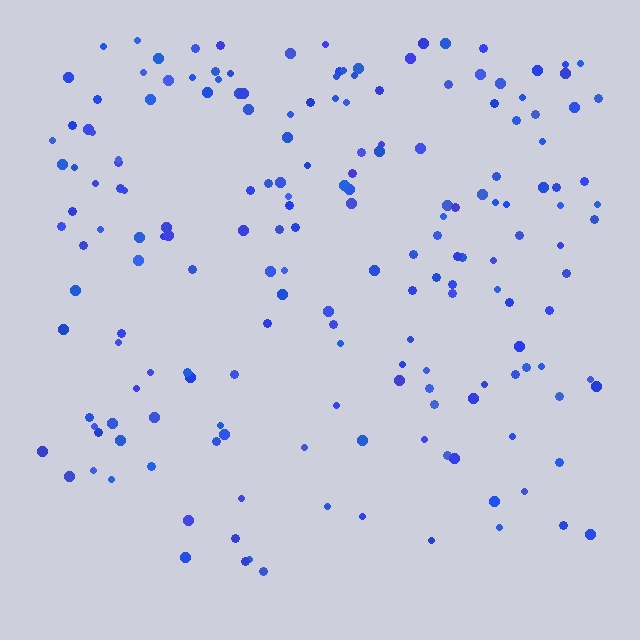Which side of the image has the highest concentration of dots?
The top.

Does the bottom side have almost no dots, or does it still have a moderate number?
Still a moderate number, just noticeably fewer than the top.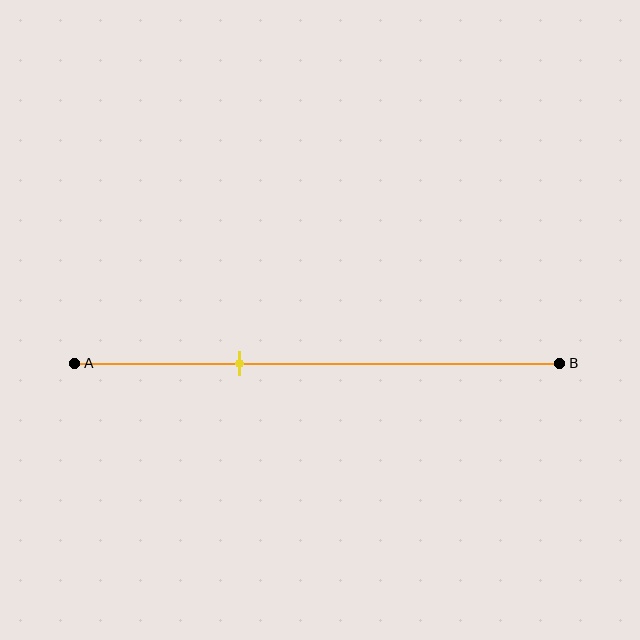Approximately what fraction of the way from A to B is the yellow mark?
The yellow mark is approximately 35% of the way from A to B.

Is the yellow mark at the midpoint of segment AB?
No, the mark is at about 35% from A, not at the 50% midpoint.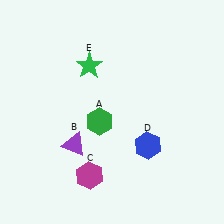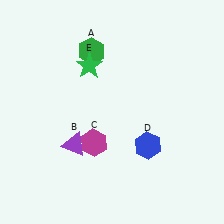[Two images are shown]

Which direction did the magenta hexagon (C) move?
The magenta hexagon (C) moved up.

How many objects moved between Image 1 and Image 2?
2 objects moved between the two images.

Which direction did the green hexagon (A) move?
The green hexagon (A) moved up.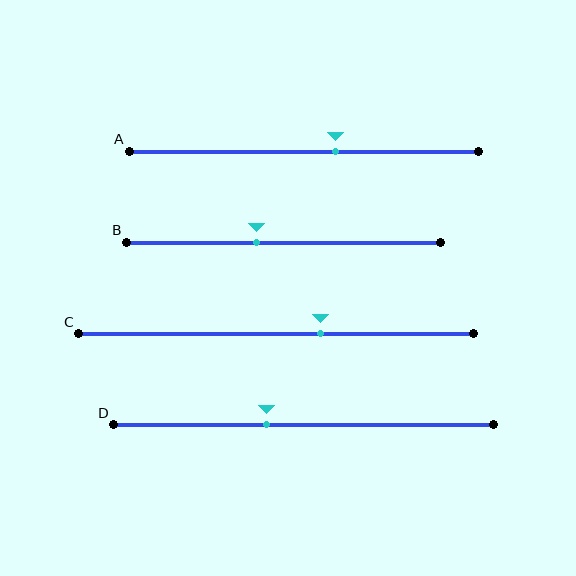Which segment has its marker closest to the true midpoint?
Segment B has its marker closest to the true midpoint.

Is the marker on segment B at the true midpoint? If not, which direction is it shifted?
No, the marker on segment B is shifted to the left by about 9% of the segment length.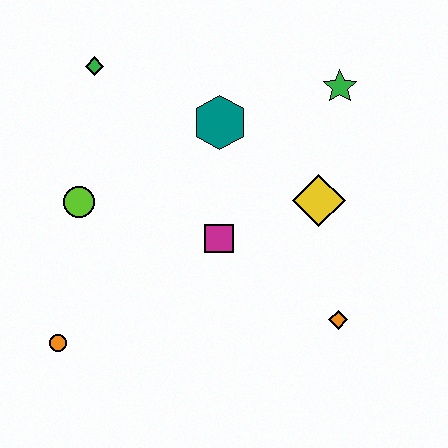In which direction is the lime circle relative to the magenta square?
The lime circle is to the left of the magenta square.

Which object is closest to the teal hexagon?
The magenta square is closest to the teal hexagon.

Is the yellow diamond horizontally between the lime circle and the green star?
Yes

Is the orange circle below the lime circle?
Yes